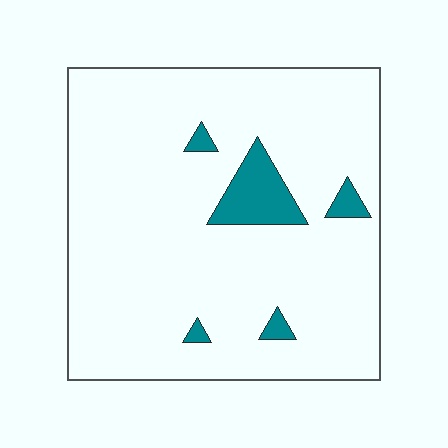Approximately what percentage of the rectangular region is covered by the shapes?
Approximately 5%.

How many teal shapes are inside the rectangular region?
5.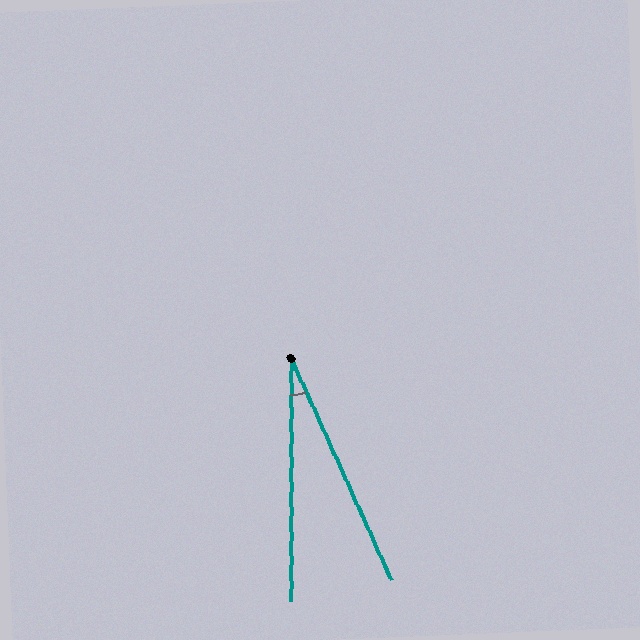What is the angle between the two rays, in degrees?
Approximately 24 degrees.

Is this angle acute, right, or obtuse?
It is acute.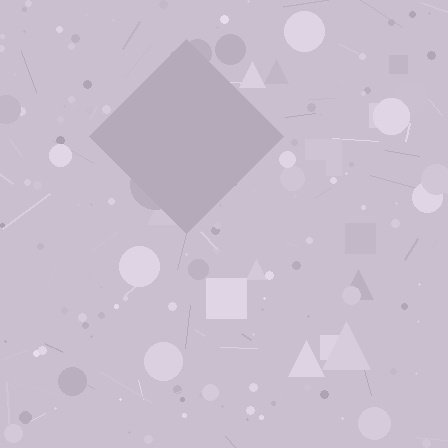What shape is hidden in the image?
A diamond is hidden in the image.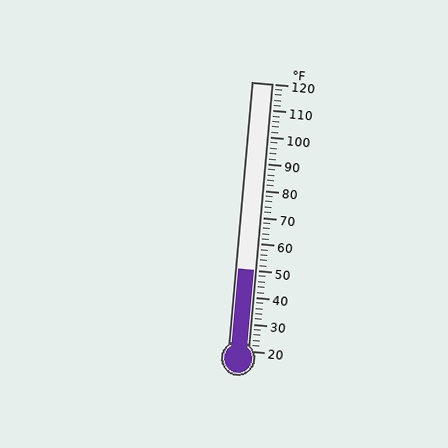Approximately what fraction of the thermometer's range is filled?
The thermometer is filled to approximately 30% of its range.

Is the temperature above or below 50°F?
The temperature is at 50°F.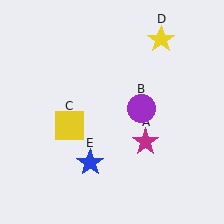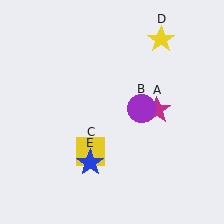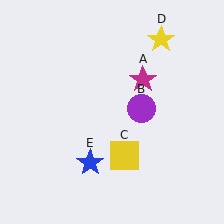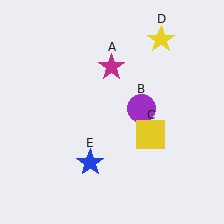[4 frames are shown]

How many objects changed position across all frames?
2 objects changed position: magenta star (object A), yellow square (object C).